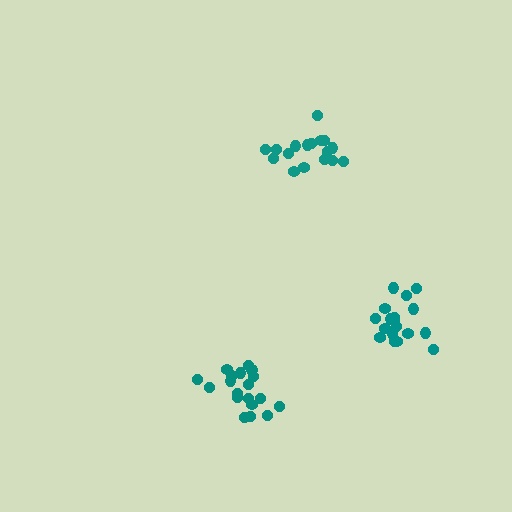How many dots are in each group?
Group 1: 17 dots, Group 2: 18 dots, Group 3: 19 dots (54 total).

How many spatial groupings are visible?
There are 3 spatial groupings.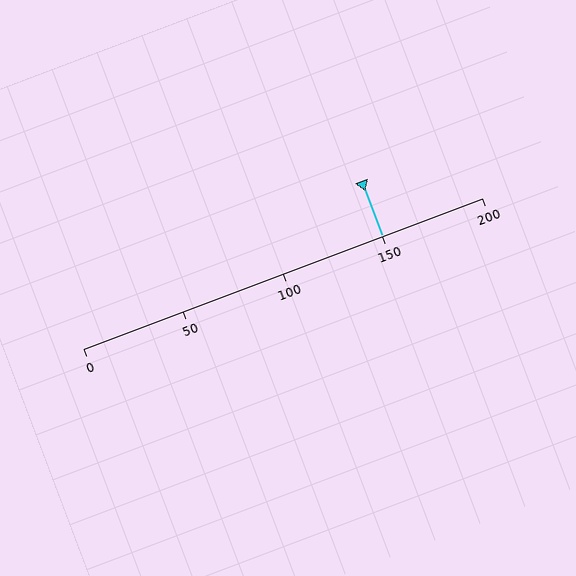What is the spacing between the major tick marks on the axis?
The major ticks are spaced 50 apart.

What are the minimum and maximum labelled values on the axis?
The axis runs from 0 to 200.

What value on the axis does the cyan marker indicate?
The marker indicates approximately 150.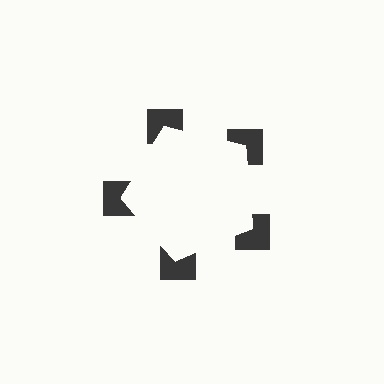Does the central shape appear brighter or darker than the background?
It typically appears slightly brighter than the background, even though no actual brightness change is drawn.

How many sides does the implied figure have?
5 sides.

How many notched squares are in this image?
There are 5 — one at each vertex of the illusory pentagon.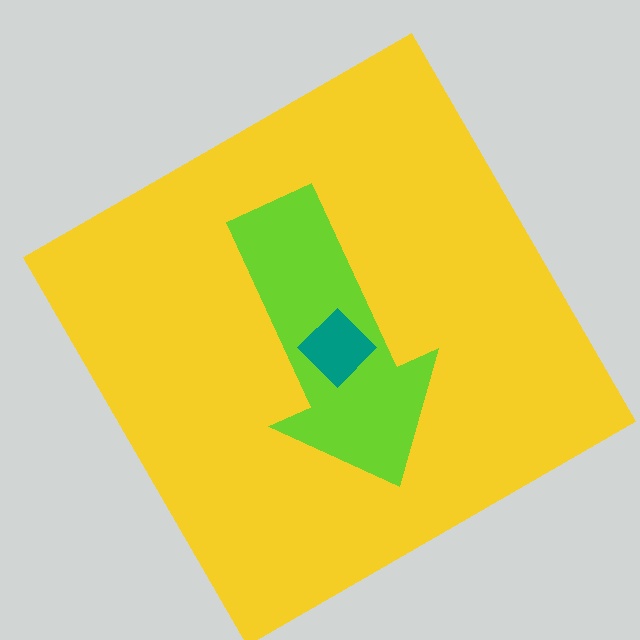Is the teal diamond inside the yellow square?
Yes.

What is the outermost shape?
The yellow square.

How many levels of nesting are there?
3.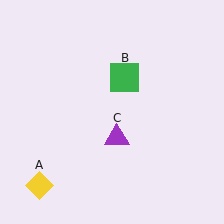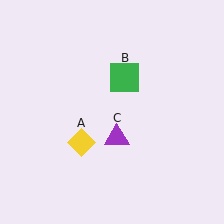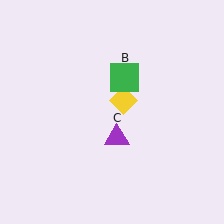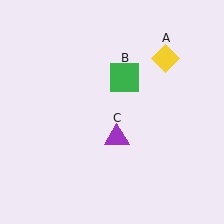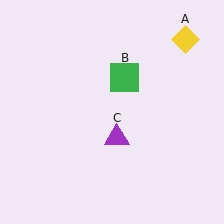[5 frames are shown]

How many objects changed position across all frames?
1 object changed position: yellow diamond (object A).